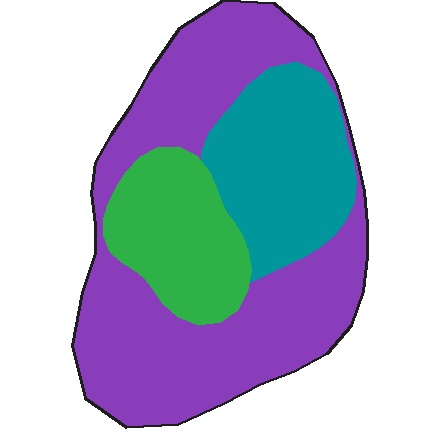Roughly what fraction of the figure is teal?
Teal takes up about one quarter (1/4) of the figure.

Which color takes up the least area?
Green, at roughly 20%.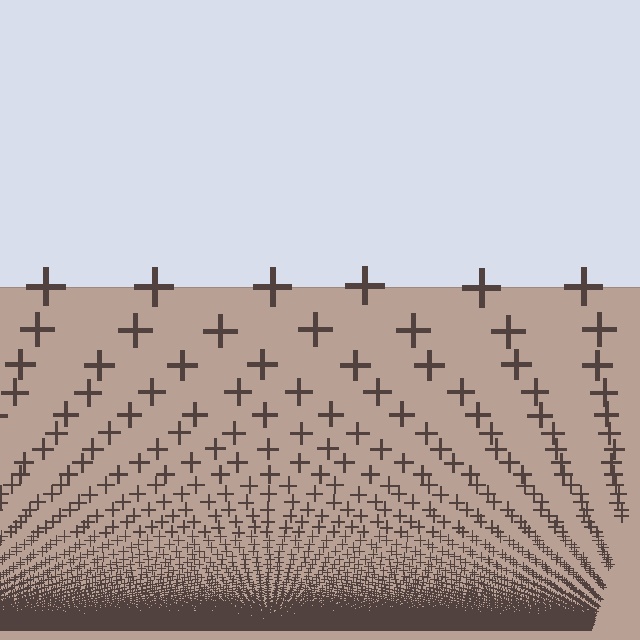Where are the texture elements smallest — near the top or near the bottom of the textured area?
Near the bottom.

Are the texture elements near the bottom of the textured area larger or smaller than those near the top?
Smaller. The gradient is inverted — elements near the bottom are smaller and denser.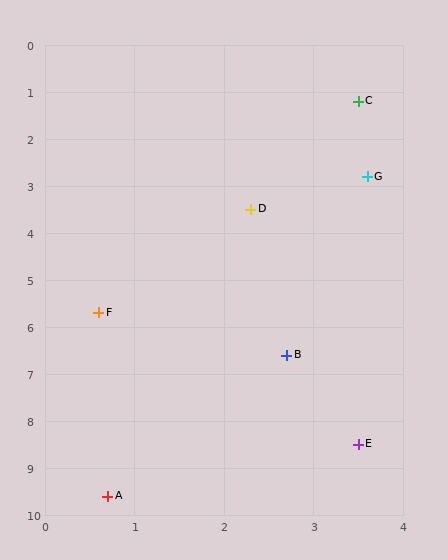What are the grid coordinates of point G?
Point G is at approximately (3.6, 2.8).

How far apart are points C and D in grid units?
Points C and D are about 2.6 grid units apart.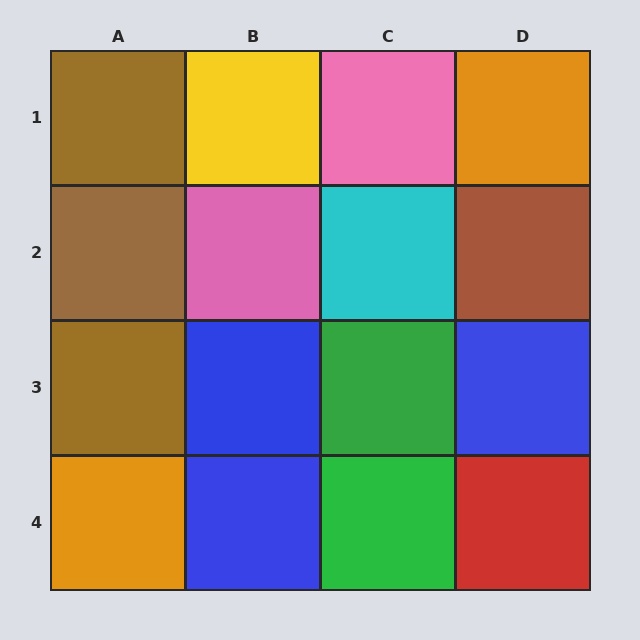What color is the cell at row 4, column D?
Red.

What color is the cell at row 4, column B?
Blue.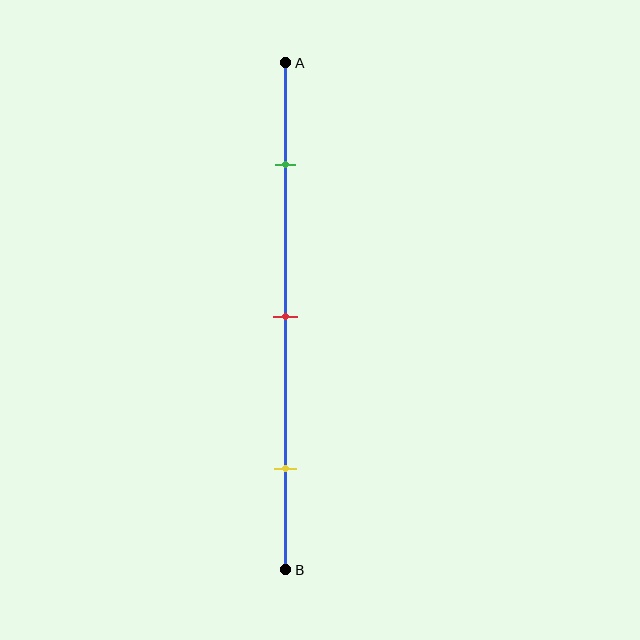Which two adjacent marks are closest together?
The green and red marks are the closest adjacent pair.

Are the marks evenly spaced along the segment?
Yes, the marks are approximately evenly spaced.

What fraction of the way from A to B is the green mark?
The green mark is approximately 20% (0.2) of the way from A to B.